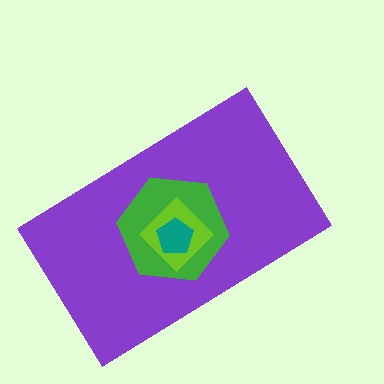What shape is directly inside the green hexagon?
The lime diamond.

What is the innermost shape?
The teal pentagon.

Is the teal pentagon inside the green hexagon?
Yes.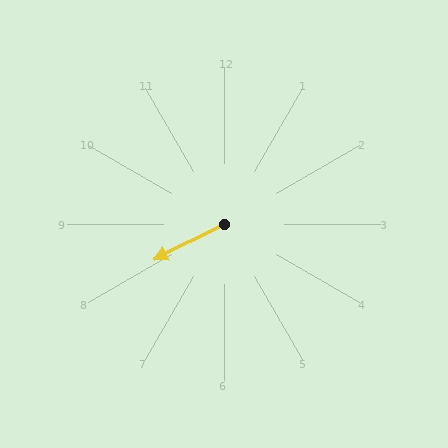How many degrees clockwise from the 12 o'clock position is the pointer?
Approximately 243 degrees.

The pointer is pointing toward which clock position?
Roughly 8 o'clock.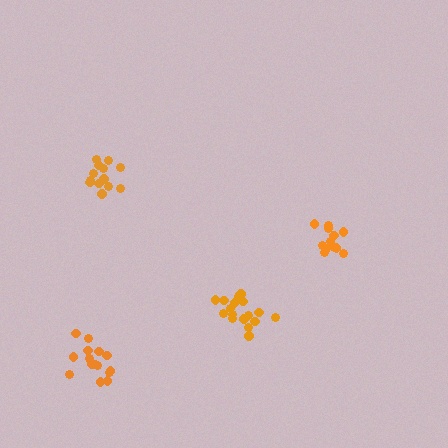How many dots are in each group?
Group 1: 17 dots, Group 2: 13 dots, Group 3: 12 dots, Group 4: 15 dots (57 total).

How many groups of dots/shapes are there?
There are 4 groups.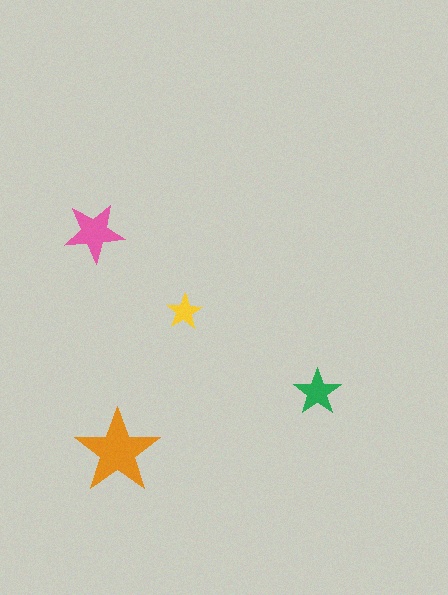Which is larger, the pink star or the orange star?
The orange one.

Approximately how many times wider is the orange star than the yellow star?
About 2.5 times wider.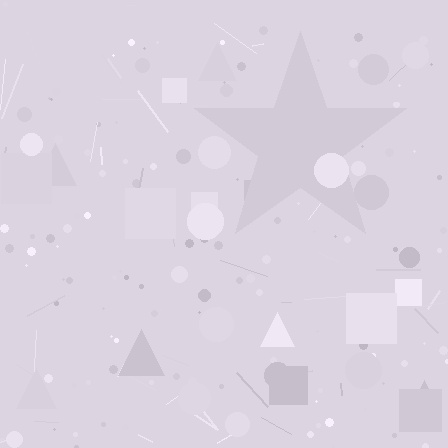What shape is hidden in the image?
A star is hidden in the image.